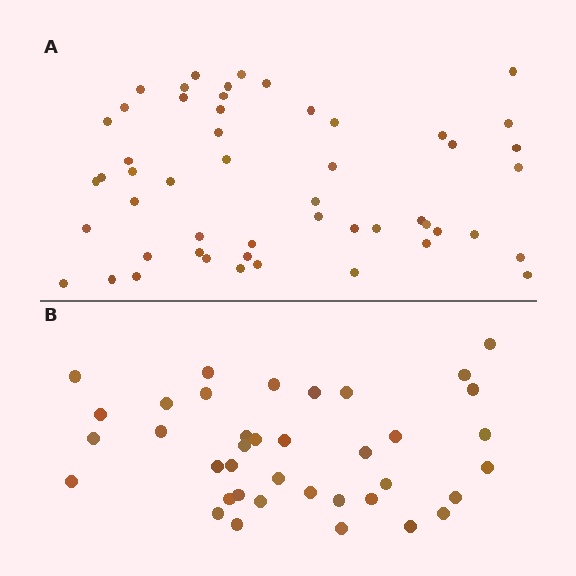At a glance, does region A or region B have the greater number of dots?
Region A (the top region) has more dots.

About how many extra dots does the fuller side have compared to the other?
Region A has approximately 15 more dots than region B.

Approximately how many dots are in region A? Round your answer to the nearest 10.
About 50 dots. (The exact count is 52, which rounds to 50.)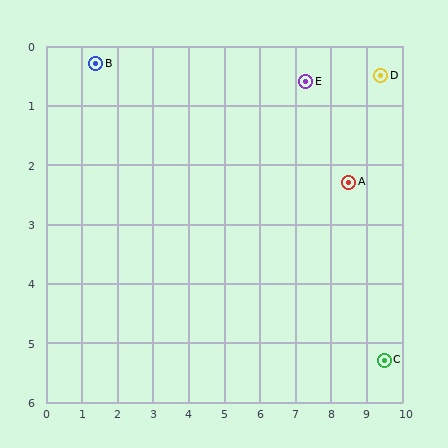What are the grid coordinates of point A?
Point A is at approximately (8.5, 2.3).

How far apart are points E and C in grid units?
Points E and C are about 5.2 grid units apart.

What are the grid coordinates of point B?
Point B is at approximately (1.4, 0.3).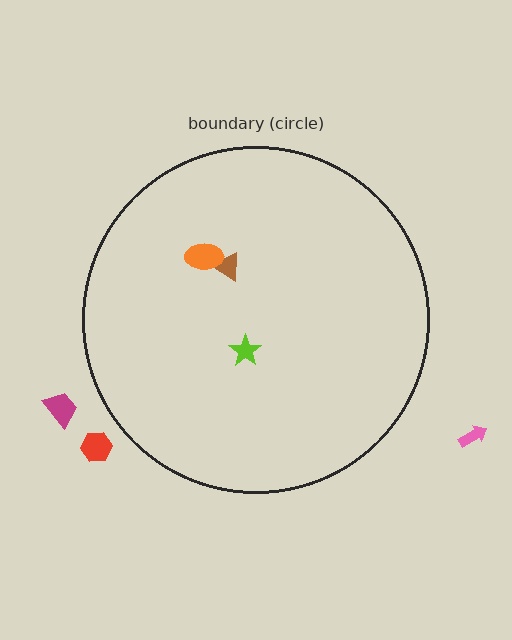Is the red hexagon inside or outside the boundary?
Outside.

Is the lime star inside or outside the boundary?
Inside.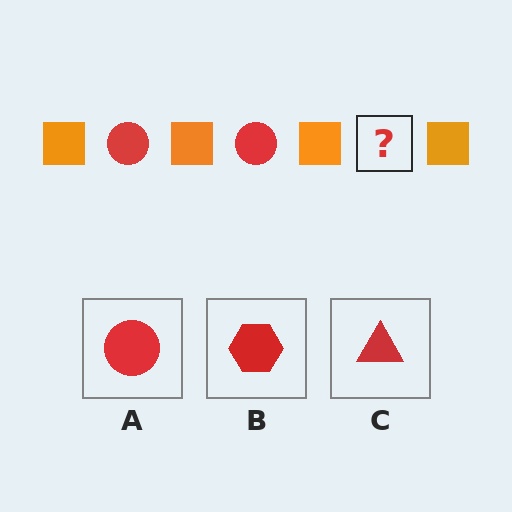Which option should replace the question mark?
Option A.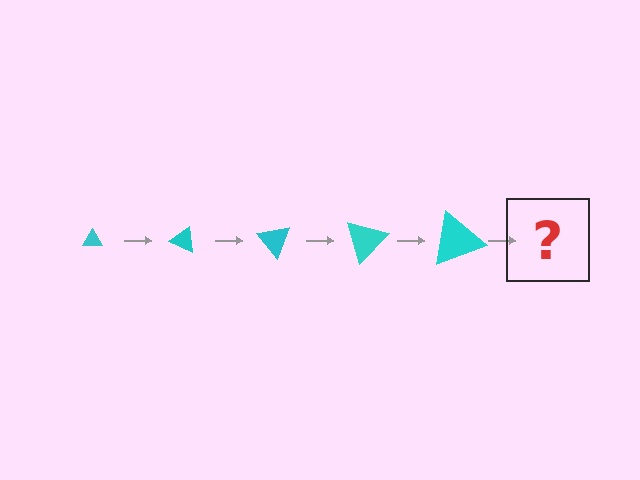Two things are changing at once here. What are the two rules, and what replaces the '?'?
The two rules are that the triangle grows larger each step and it rotates 25 degrees each step. The '?' should be a triangle, larger than the previous one and rotated 125 degrees from the start.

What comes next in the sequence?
The next element should be a triangle, larger than the previous one and rotated 125 degrees from the start.